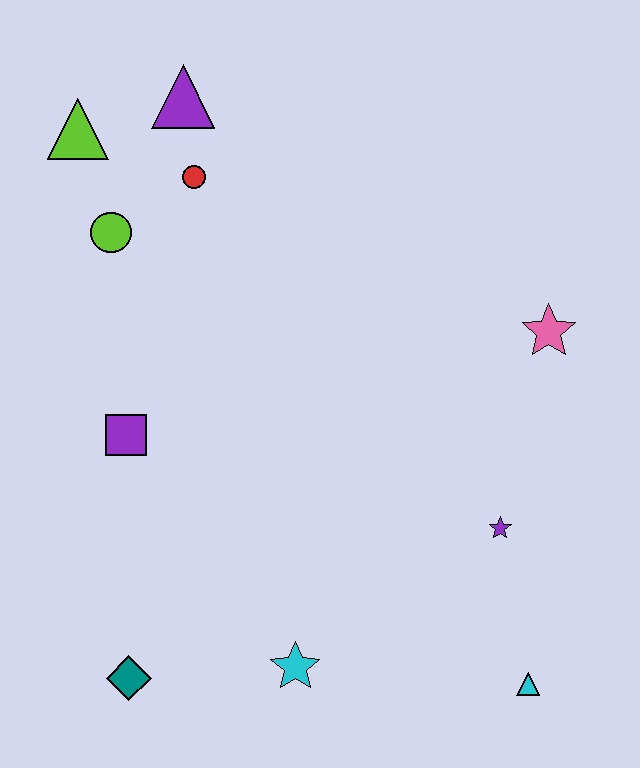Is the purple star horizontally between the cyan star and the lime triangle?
No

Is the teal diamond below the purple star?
Yes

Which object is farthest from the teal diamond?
The purple triangle is farthest from the teal diamond.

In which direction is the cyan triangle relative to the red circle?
The cyan triangle is below the red circle.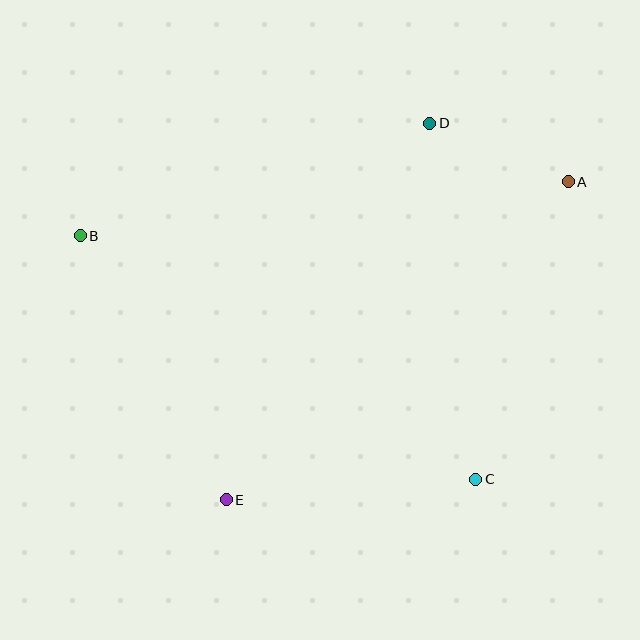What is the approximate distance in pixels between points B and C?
The distance between B and C is approximately 464 pixels.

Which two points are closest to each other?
Points A and D are closest to each other.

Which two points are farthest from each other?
Points A and B are farthest from each other.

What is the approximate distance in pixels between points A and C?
The distance between A and C is approximately 312 pixels.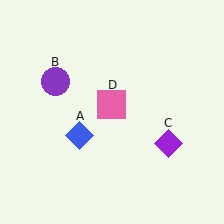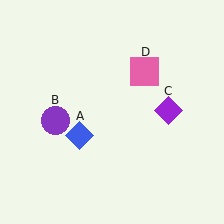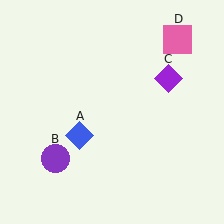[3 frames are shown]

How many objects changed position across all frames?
3 objects changed position: purple circle (object B), purple diamond (object C), pink square (object D).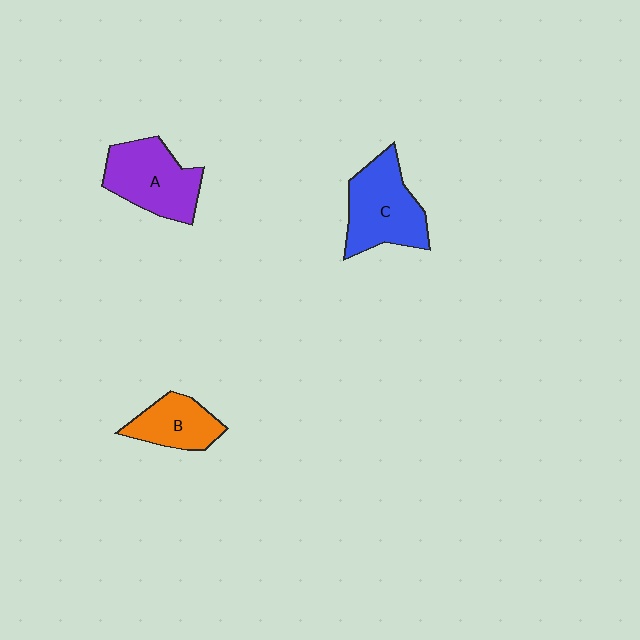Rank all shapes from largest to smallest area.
From largest to smallest: C (blue), A (purple), B (orange).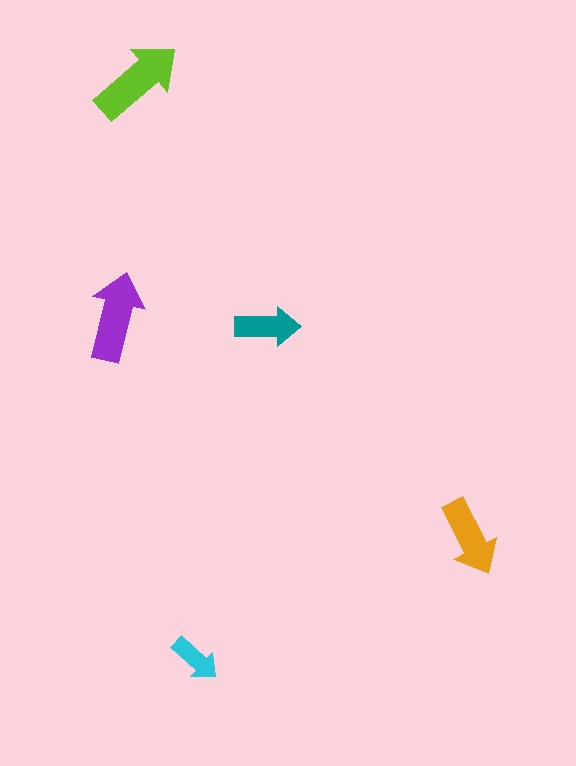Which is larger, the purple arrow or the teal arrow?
The purple one.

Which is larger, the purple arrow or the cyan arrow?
The purple one.